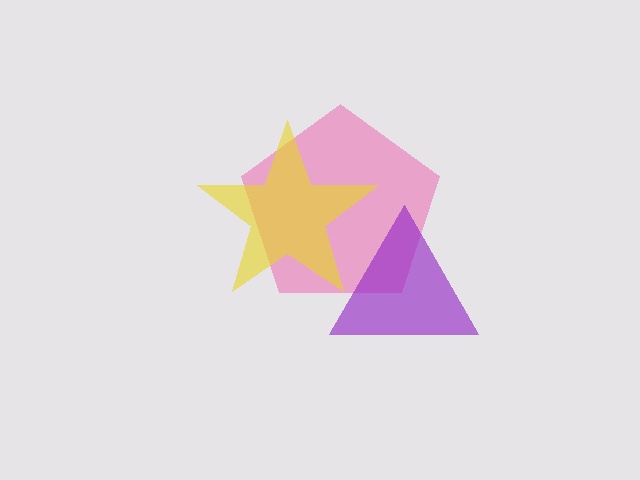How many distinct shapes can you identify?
There are 3 distinct shapes: a pink pentagon, a yellow star, a purple triangle.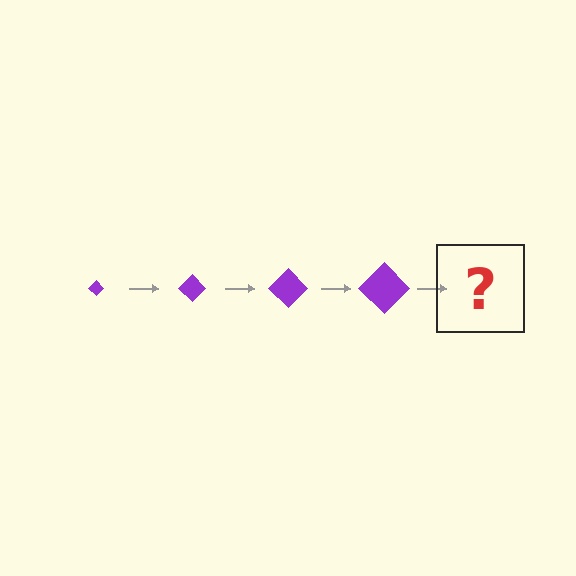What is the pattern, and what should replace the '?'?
The pattern is that the diamond gets progressively larger each step. The '?' should be a purple diamond, larger than the previous one.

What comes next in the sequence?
The next element should be a purple diamond, larger than the previous one.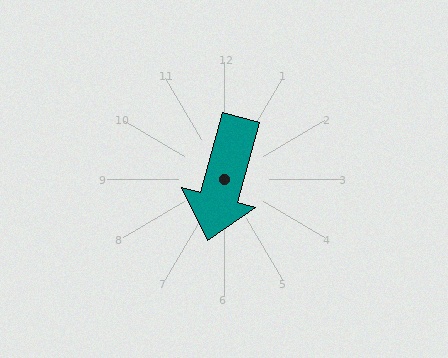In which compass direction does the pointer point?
South.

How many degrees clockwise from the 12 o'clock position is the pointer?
Approximately 195 degrees.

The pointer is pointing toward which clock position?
Roughly 7 o'clock.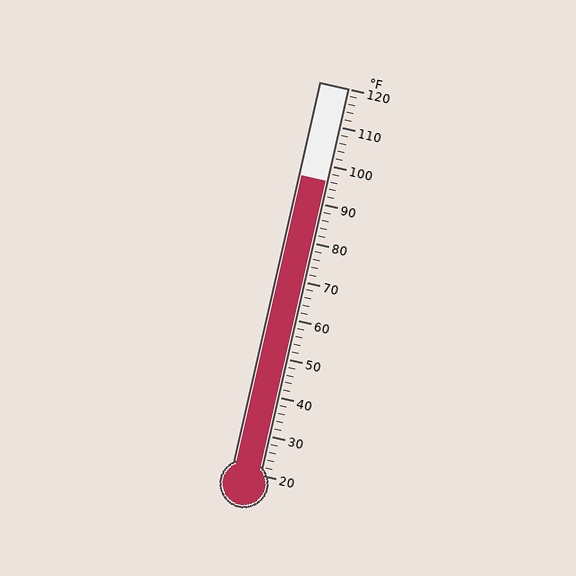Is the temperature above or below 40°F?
The temperature is above 40°F.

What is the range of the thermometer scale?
The thermometer scale ranges from 20°F to 120°F.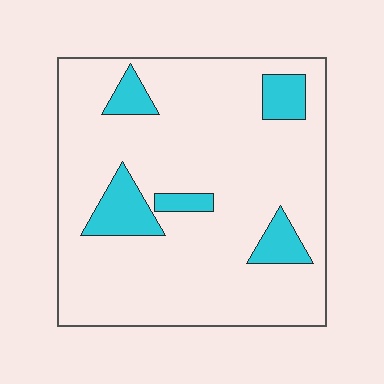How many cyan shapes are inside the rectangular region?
5.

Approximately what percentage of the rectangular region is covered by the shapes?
Approximately 15%.